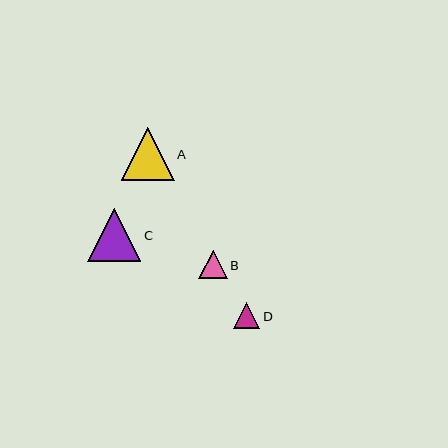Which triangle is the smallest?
Triangle D is the smallest with a size of approximately 26 pixels.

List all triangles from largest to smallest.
From largest to smallest: A, C, B, D.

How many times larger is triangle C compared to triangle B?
Triangle C is approximately 1.9 times the size of triangle B.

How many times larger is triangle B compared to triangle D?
Triangle B is approximately 1.1 times the size of triangle D.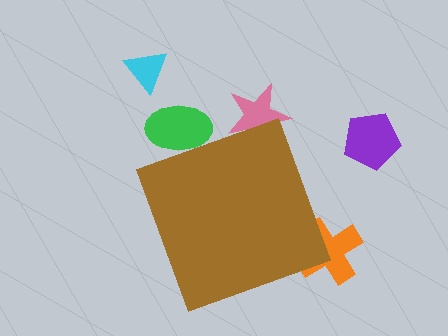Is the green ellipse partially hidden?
Yes, the green ellipse is partially hidden behind the brown diamond.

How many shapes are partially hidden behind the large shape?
3 shapes are partially hidden.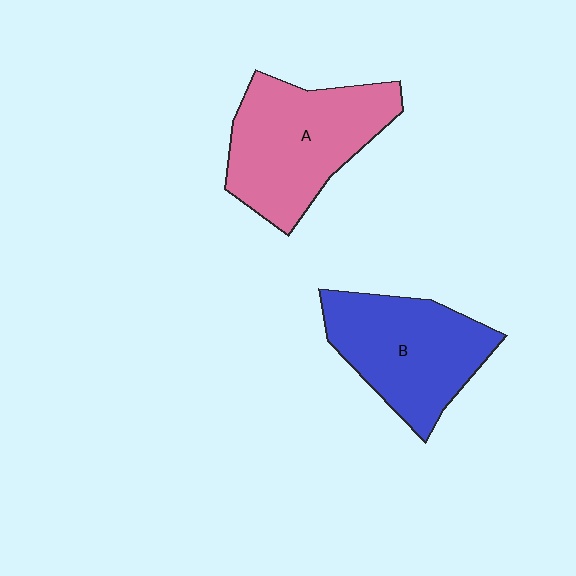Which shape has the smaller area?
Shape B (blue).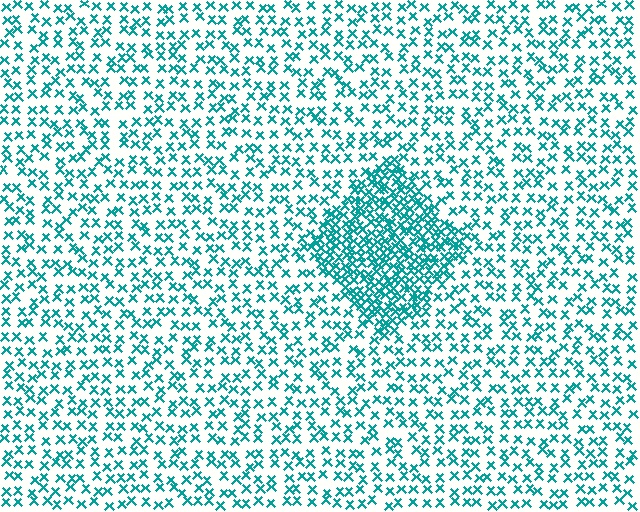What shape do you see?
I see a diamond.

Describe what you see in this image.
The image contains small teal elements arranged at two different densities. A diamond-shaped region is visible where the elements are more densely packed than the surrounding area.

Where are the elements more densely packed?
The elements are more densely packed inside the diamond boundary.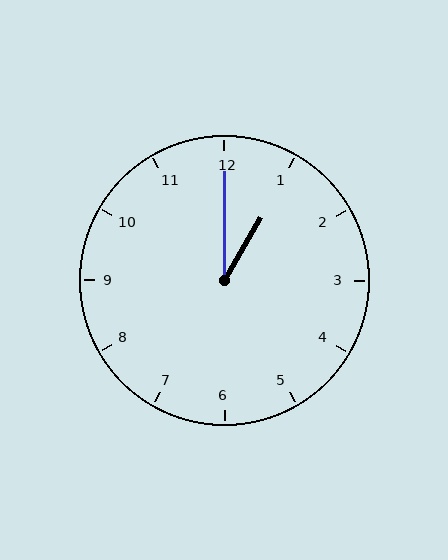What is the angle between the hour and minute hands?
Approximately 30 degrees.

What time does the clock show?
1:00.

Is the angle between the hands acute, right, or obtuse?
It is acute.